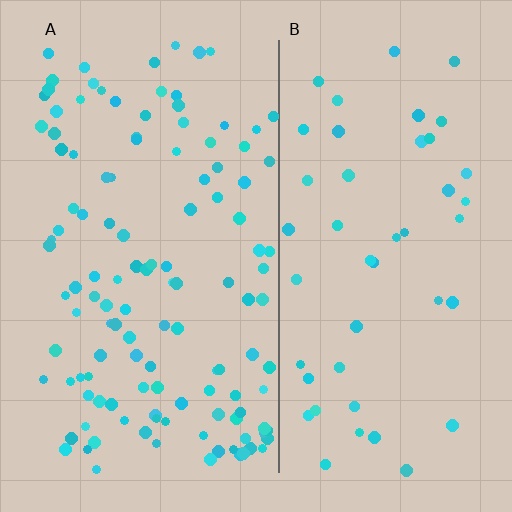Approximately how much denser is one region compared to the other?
Approximately 2.6× — region A over region B.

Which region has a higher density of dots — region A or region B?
A (the left).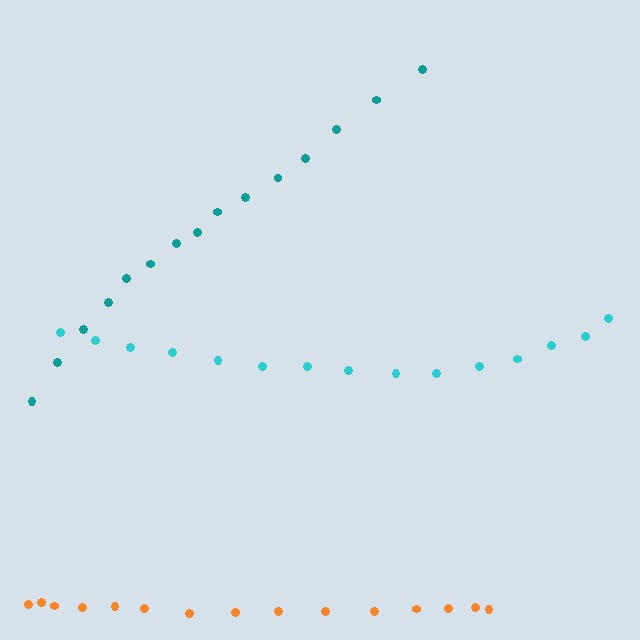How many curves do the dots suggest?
There are 3 distinct paths.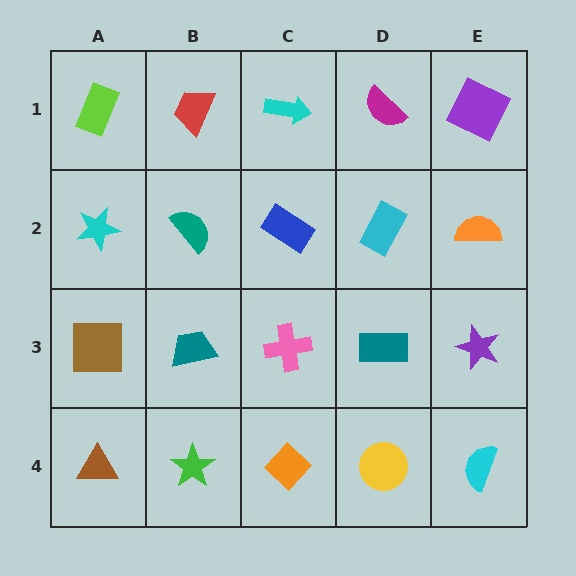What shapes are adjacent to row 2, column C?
A cyan arrow (row 1, column C), a pink cross (row 3, column C), a teal semicircle (row 2, column B), a cyan rectangle (row 2, column D).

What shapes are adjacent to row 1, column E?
An orange semicircle (row 2, column E), a magenta semicircle (row 1, column D).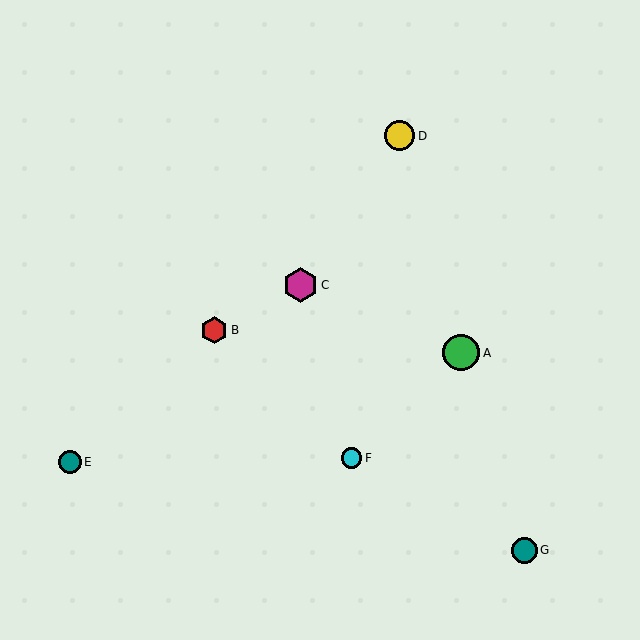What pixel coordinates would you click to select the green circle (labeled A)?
Click at (461, 353) to select the green circle A.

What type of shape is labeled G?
Shape G is a teal circle.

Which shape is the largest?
The green circle (labeled A) is the largest.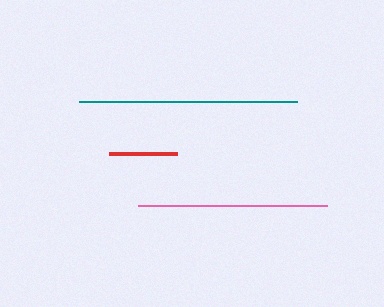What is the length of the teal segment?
The teal segment is approximately 217 pixels long.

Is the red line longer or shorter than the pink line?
The pink line is longer than the red line.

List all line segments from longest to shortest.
From longest to shortest: teal, pink, red.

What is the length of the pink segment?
The pink segment is approximately 189 pixels long.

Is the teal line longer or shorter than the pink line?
The teal line is longer than the pink line.